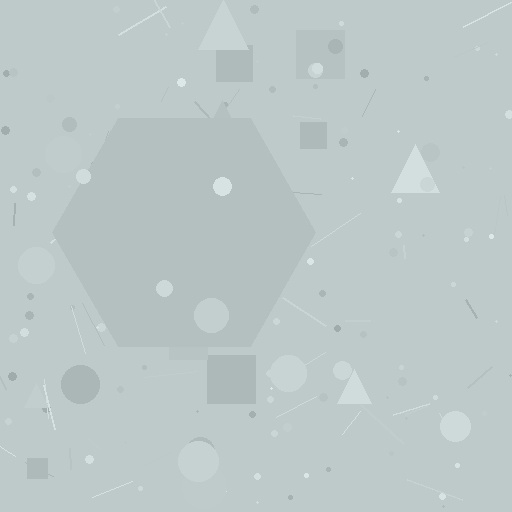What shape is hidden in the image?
A hexagon is hidden in the image.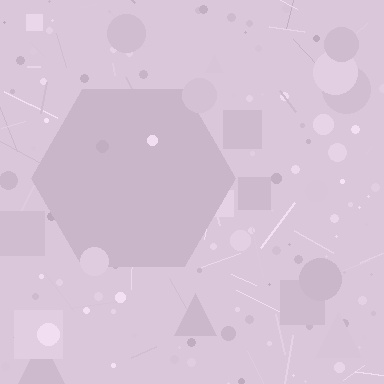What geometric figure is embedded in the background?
A hexagon is embedded in the background.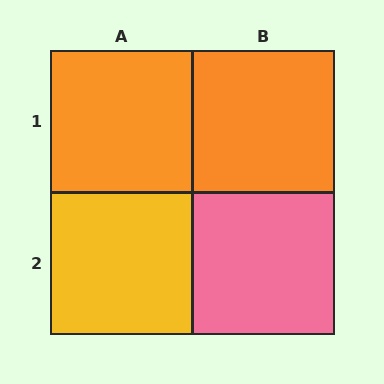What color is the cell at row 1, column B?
Orange.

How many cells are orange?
2 cells are orange.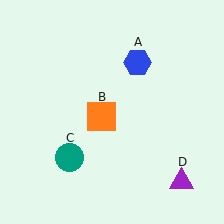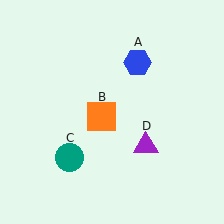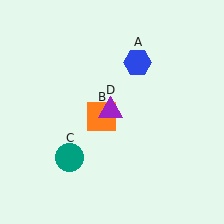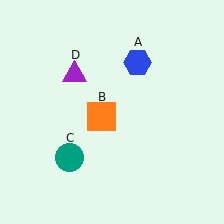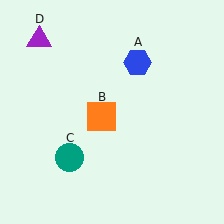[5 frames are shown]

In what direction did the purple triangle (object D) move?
The purple triangle (object D) moved up and to the left.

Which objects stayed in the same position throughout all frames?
Blue hexagon (object A) and orange square (object B) and teal circle (object C) remained stationary.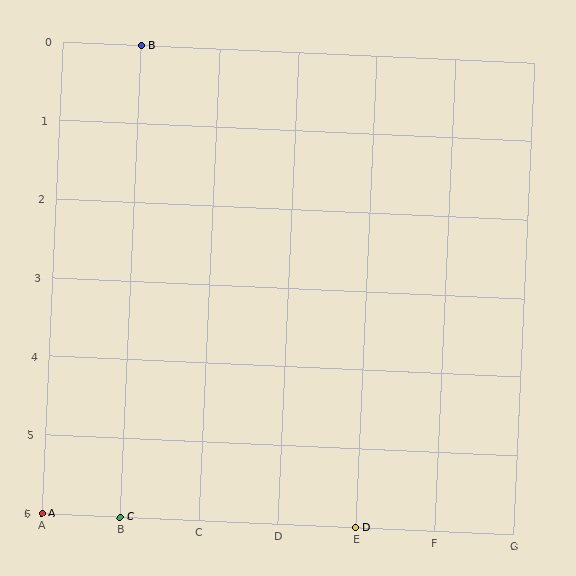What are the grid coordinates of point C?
Point C is at grid coordinates (B, 6).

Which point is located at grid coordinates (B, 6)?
Point C is at (B, 6).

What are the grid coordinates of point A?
Point A is at grid coordinates (A, 6).